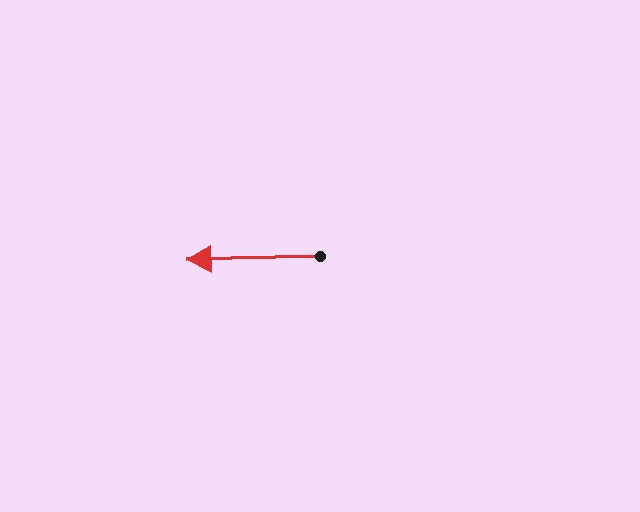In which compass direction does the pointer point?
West.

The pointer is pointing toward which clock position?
Roughly 9 o'clock.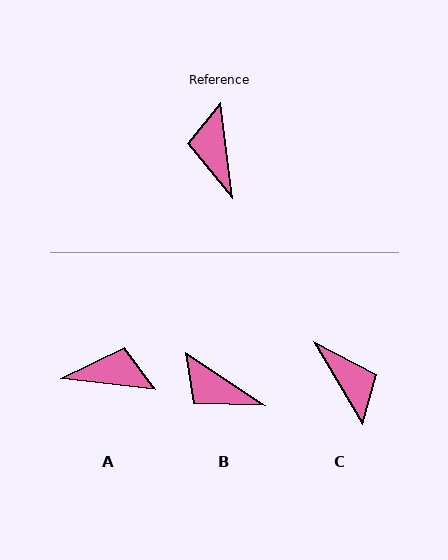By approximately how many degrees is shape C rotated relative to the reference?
Approximately 157 degrees clockwise.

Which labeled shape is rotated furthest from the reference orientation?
C, about 157 degrees away.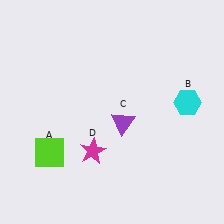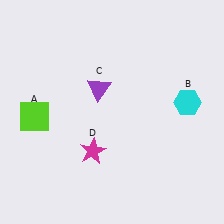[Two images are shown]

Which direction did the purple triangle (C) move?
The purple triangle (C) moved up.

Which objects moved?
The objects that moved are: the lime square (A), the purple triangle (C).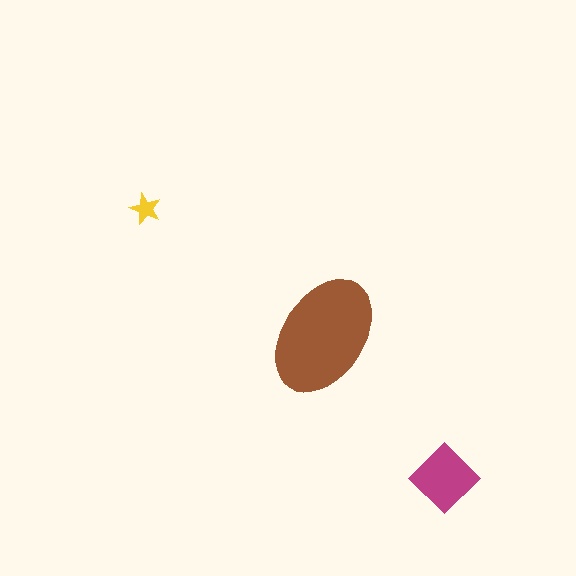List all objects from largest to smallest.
The brown ellipse, the magenta diamond, the yellow star.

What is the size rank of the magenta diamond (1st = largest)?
2nd.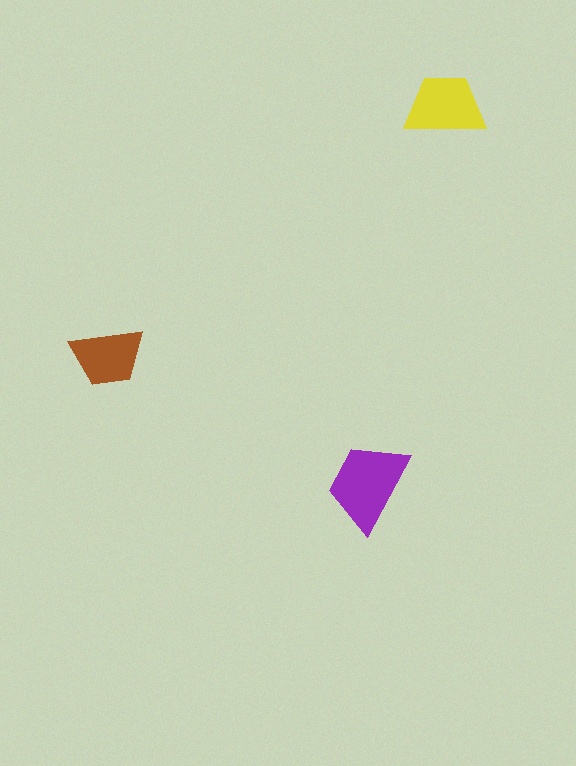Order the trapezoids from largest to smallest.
the purple one, the yellow one, the brown one.